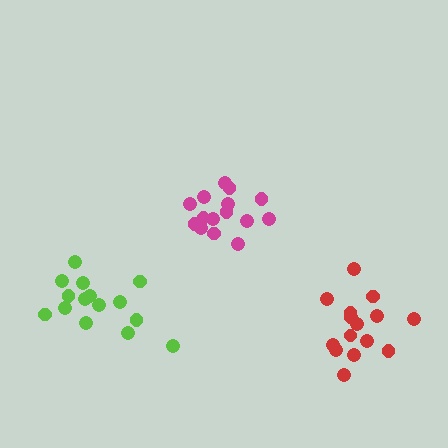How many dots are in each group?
Group 1: 15 dots, Group 2: 15 dots, Group 3: 15 dots (45 total).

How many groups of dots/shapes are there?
There are 3 groups.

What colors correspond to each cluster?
The clusters are colored: magenta, red, lime.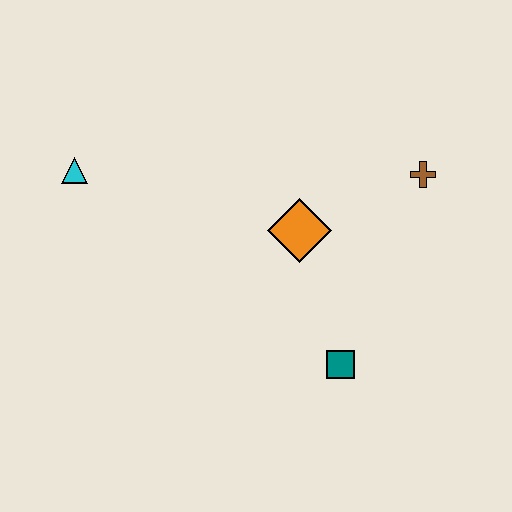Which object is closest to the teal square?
The orange diamond is closest to the teal square.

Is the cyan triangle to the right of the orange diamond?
No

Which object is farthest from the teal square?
The cyan triangle is farthest from the teal square.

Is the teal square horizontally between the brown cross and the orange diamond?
Yes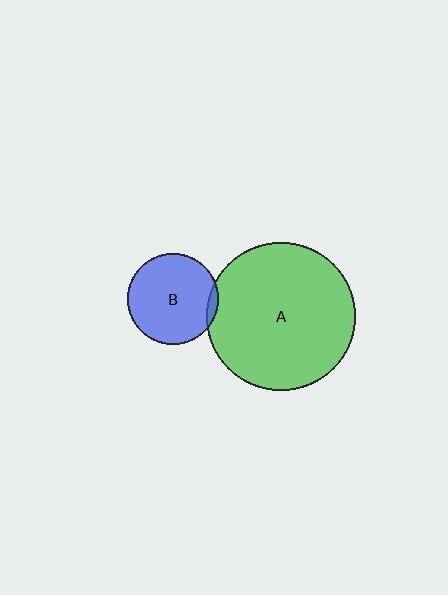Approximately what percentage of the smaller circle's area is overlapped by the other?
Approximately 5%.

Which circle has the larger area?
Circle A (green).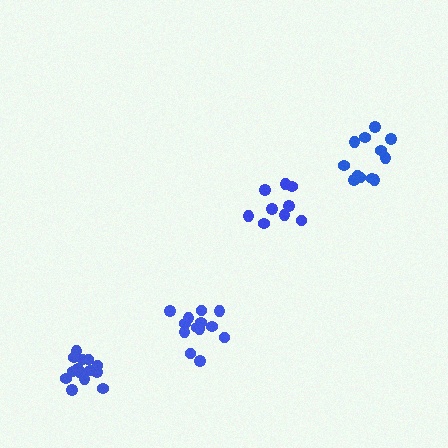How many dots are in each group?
Group 1: 12 dots, Group 2: 9 dots, Group 3: 13 dots, Group 4: 14 dots (48 total).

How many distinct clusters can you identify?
There are 4 distinct clusters.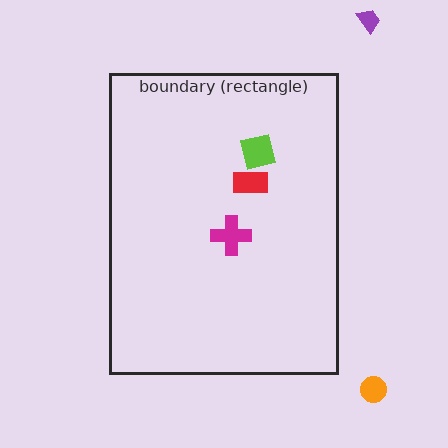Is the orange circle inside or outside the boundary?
Outside.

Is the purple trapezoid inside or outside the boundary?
Outside.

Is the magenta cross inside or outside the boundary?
Inside.